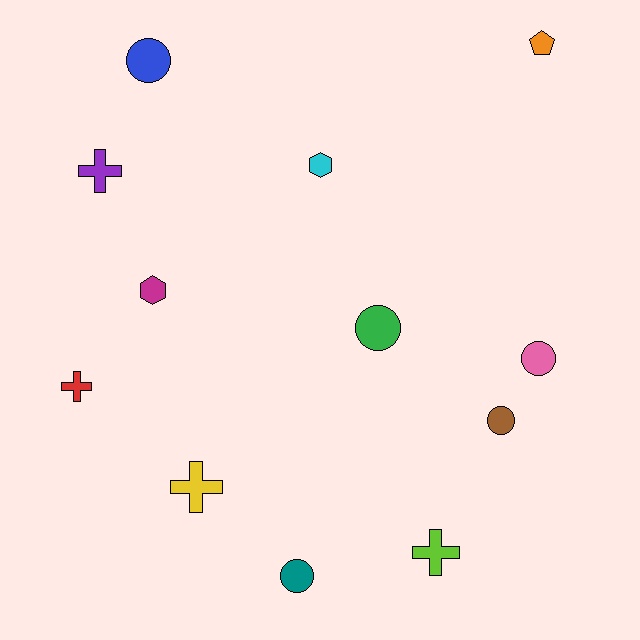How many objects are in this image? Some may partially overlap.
There are 12 objects.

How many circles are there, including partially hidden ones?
There are 5 circles.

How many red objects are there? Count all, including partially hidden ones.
There is 1 red object.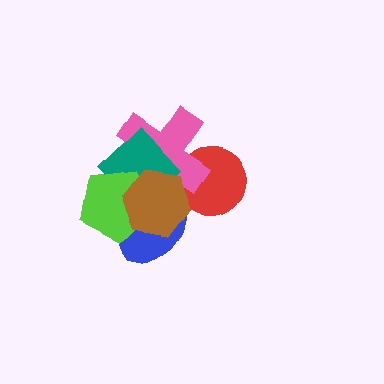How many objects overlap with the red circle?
2 objects overlap with the red circle.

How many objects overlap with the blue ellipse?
3 objects overlap with the blue ellipse.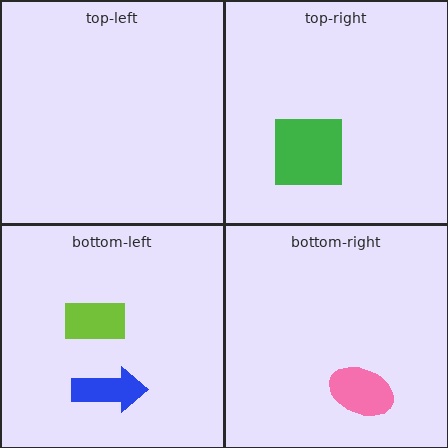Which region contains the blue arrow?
The bottom-left region.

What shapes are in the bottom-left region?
The lime rectangle, the blue arrow.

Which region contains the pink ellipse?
The bottom-right region.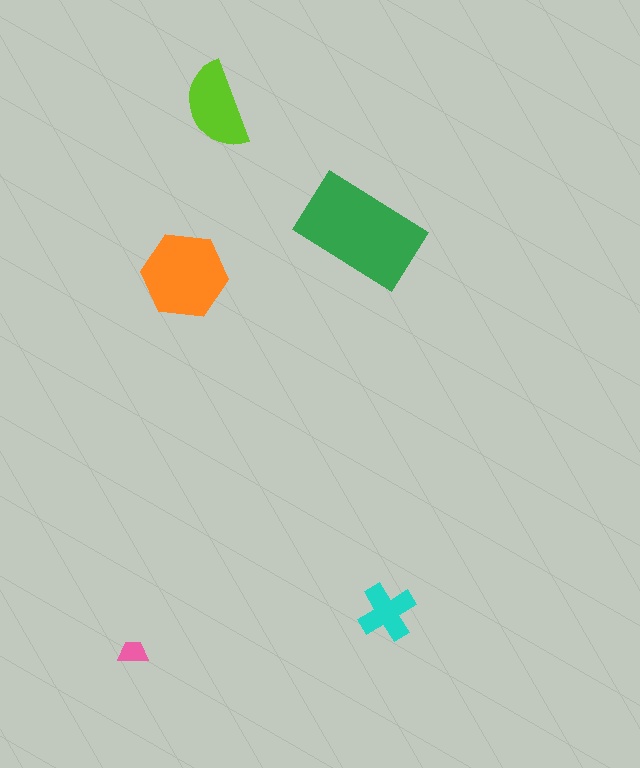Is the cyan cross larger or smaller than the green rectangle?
Smaller.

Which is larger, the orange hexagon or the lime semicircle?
The orange hexagon.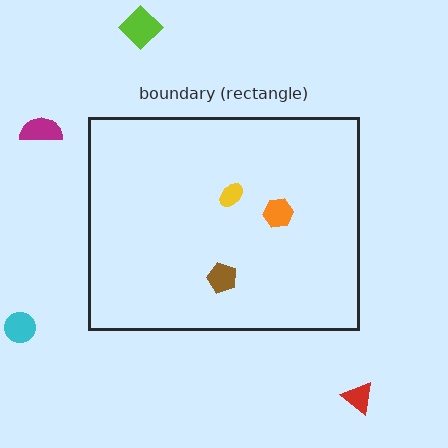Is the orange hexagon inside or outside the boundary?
Inside.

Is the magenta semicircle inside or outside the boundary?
Outside.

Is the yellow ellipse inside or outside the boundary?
Inside.